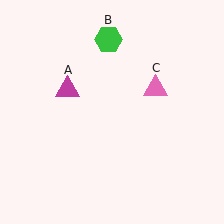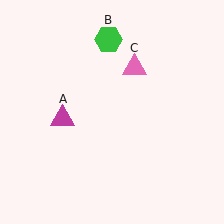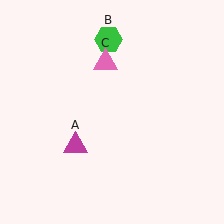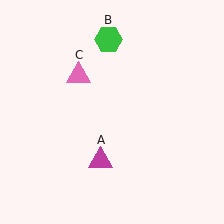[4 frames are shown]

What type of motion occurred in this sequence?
The magenta triangle (object A), pink triangle (object C) rotated counterclockwise around the center of the scene.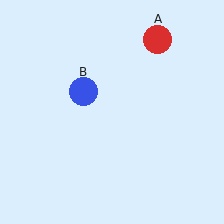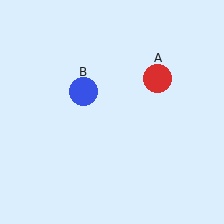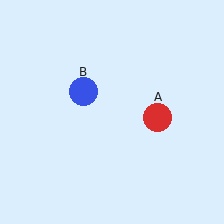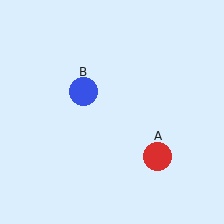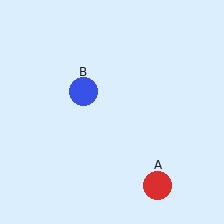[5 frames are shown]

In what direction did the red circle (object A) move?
The red circle (object A) moved down.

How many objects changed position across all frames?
1 object changed position: red circle (object A).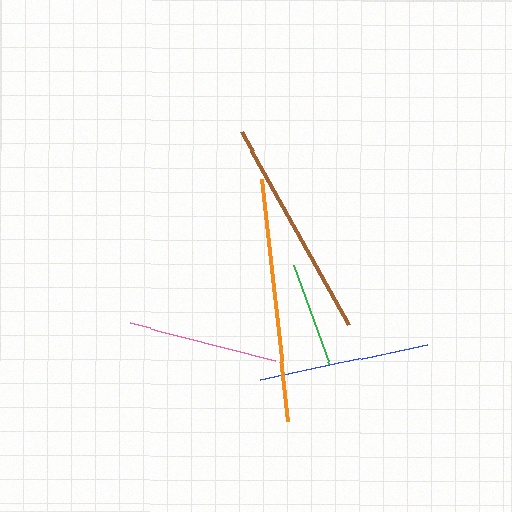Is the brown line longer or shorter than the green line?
The brown line is longer than the green line.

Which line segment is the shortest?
The green line is the shortest at approximately 106 pixels.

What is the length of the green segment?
The green segment is approximately 106 pixels long.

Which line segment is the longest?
The orange line is the longest at approximately 244 pixels.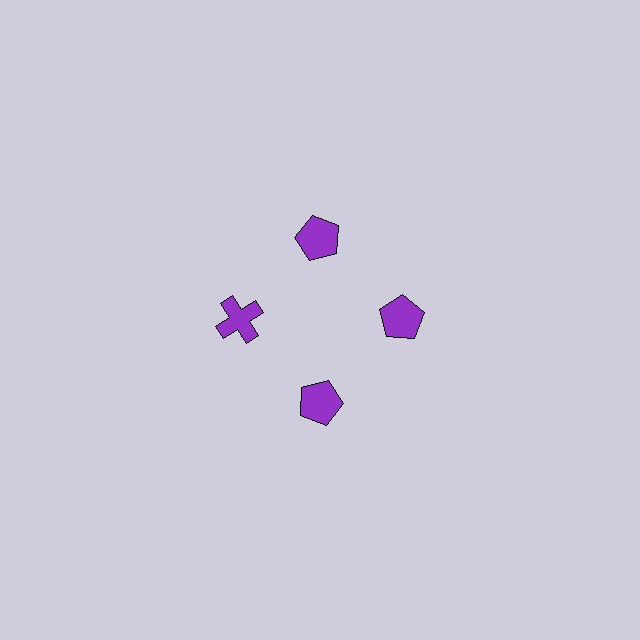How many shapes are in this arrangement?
There are 4 shapes arranged in a ring pattern.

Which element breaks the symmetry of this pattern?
The purple cross at roughly the 9 o'clock position breaks the symmetry. All other shapes are purple pentagons.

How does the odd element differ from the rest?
It has a different shape: cross instead of pentagon.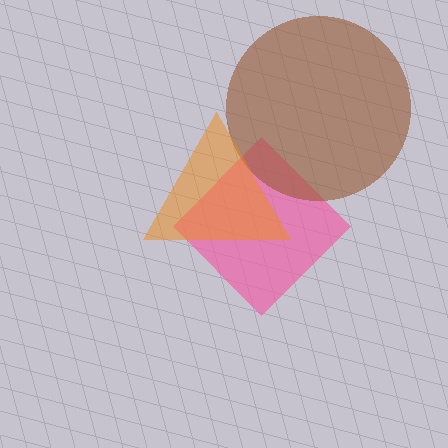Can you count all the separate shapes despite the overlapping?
Yes, there are 3 separate shapes.